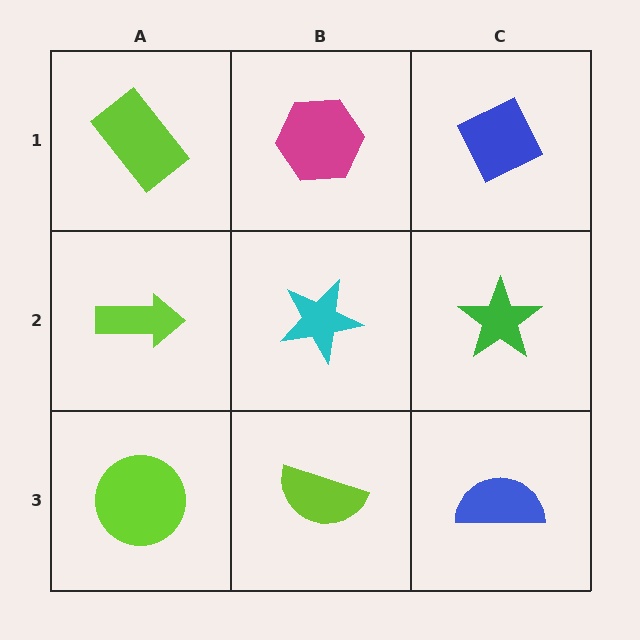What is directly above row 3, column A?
A lime arrow.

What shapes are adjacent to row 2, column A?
A lime rectangle (row 1, column A), a lime circle (row 3, column A), a cyan star (row 2, column B).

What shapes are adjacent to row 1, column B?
A cyan star (row 2, column B), a lime rectangle (row 1, column A), a blue diamond (row 1, column C).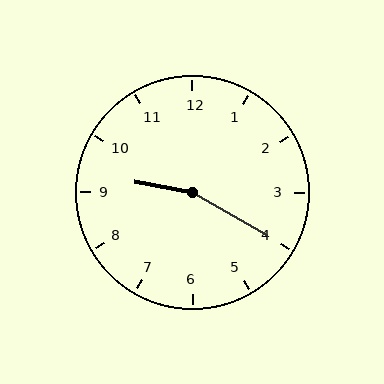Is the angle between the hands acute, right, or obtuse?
It is obtuse.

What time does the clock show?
9:20.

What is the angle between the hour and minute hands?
Approximately 160 degrees.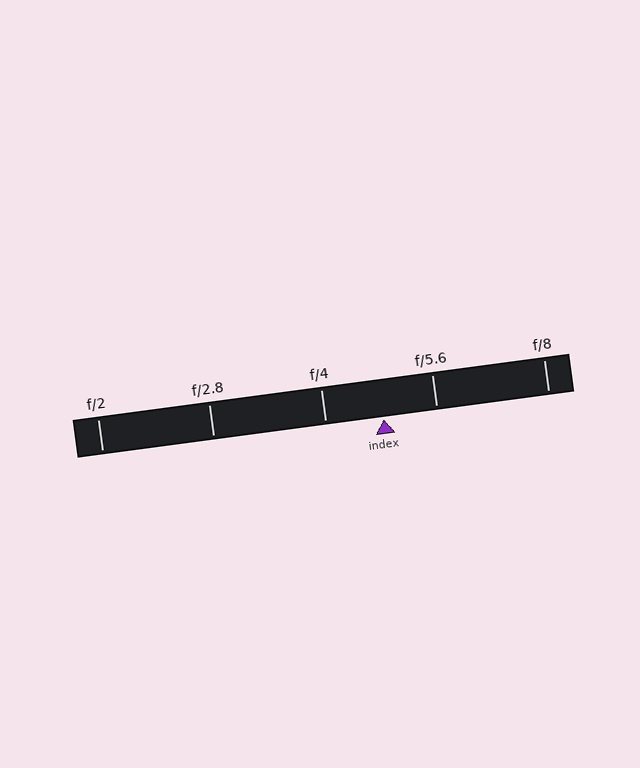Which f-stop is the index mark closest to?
The index mark is closest to f/5.6.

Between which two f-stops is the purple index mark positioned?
The index mark is between f/4 and f/5.6.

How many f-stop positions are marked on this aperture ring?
There are 5 f-stop positions marked.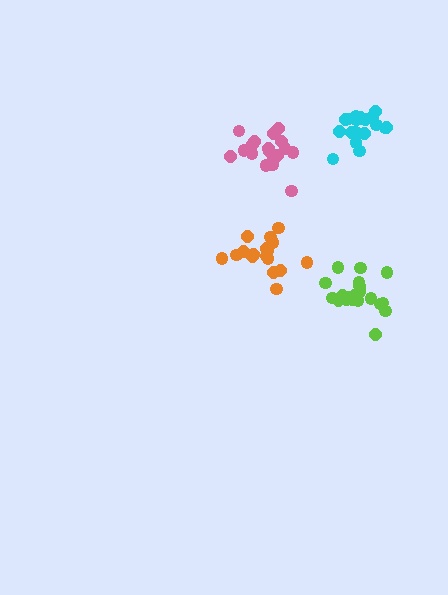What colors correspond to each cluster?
The clusters are colored: cyan, pink, orange, lime.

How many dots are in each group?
Group 1: 19 dots, Group 2: 18 dots, Group 3: 17 dots, Group 4: 21 dots (75 total).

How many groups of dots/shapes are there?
There are 4 groups.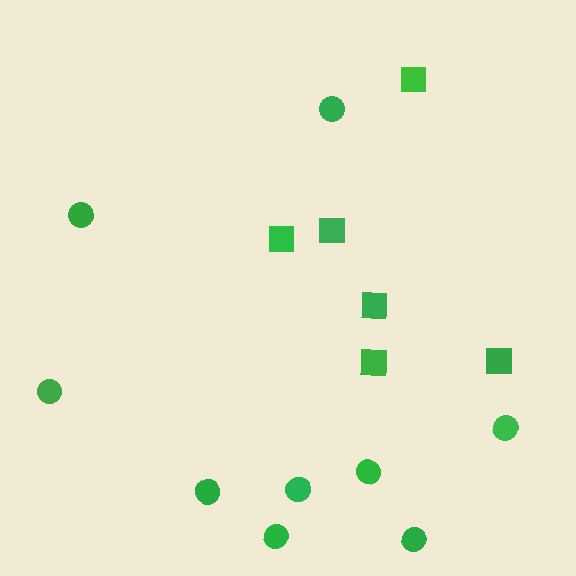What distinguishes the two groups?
There are 2 groups: one group of circles (9) and one group of squares (6).